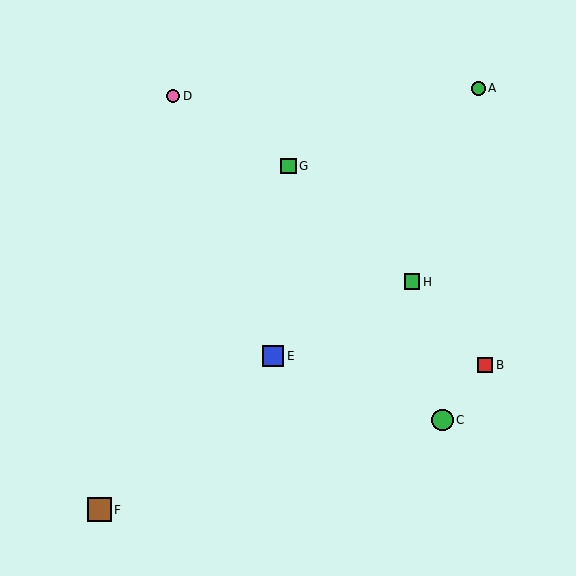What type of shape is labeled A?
Shape A is a green circle.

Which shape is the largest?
The brown square (labeled F) is the largest.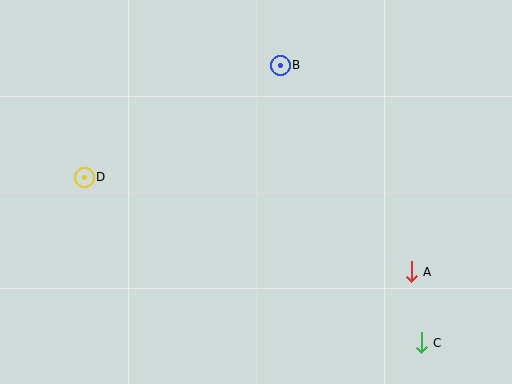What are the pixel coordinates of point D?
Point D is at (84, 177).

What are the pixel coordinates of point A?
Point A is at (411, 272).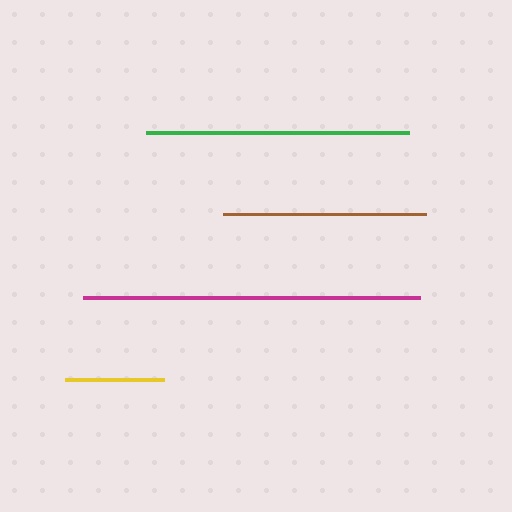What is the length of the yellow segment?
The yellow segment is approximately 100 pixels long.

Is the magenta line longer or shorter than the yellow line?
The magenta line is longer than the yellow line.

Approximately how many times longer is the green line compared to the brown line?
The green line is approximately 1.3 times the length of the brown line.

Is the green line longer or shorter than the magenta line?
The magenta line is longer than the green line.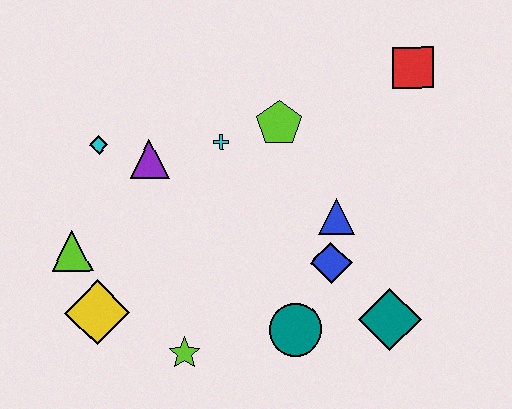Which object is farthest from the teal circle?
The red square is farthest from the teal circle.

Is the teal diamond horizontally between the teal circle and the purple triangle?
No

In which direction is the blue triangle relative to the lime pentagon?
The blue triangle is below the lime pentagon.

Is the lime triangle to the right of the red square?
No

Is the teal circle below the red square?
Yes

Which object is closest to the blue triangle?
The blue diamond is closest to the blue triangle.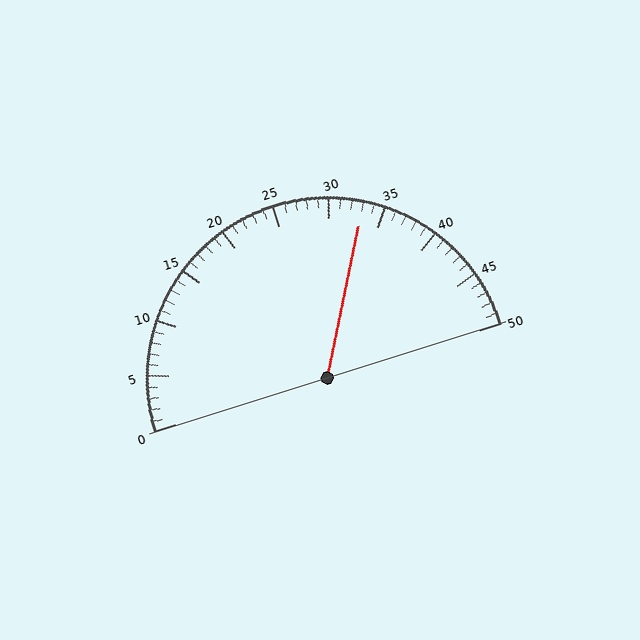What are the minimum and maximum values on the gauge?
The gauge ranges from 0 to 50.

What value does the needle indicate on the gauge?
The needle indicates approximately 33.